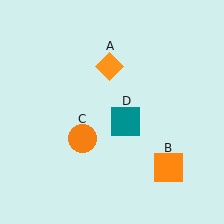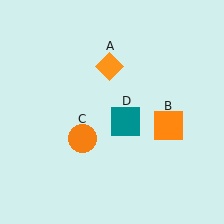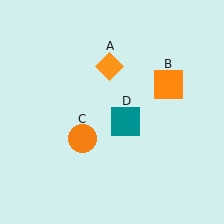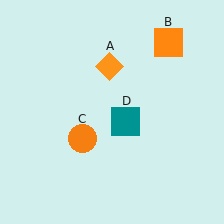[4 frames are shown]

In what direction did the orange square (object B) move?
The orange square (object B) moved up.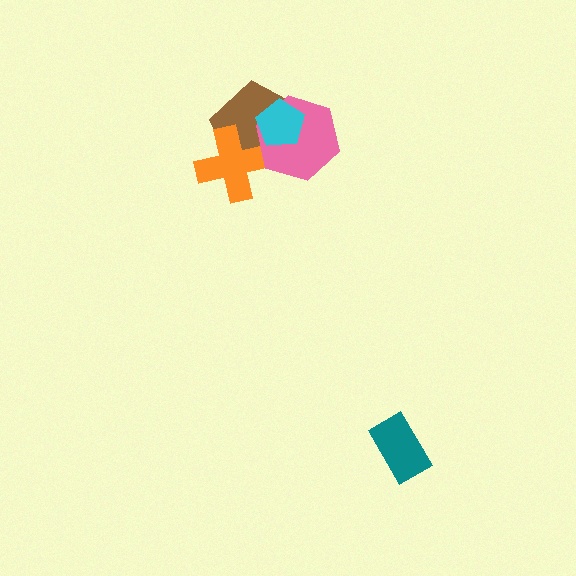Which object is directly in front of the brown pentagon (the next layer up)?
The orange cross is directly in front of the brown pentagon.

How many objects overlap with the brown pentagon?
3 objects overlap with the brown pentagon.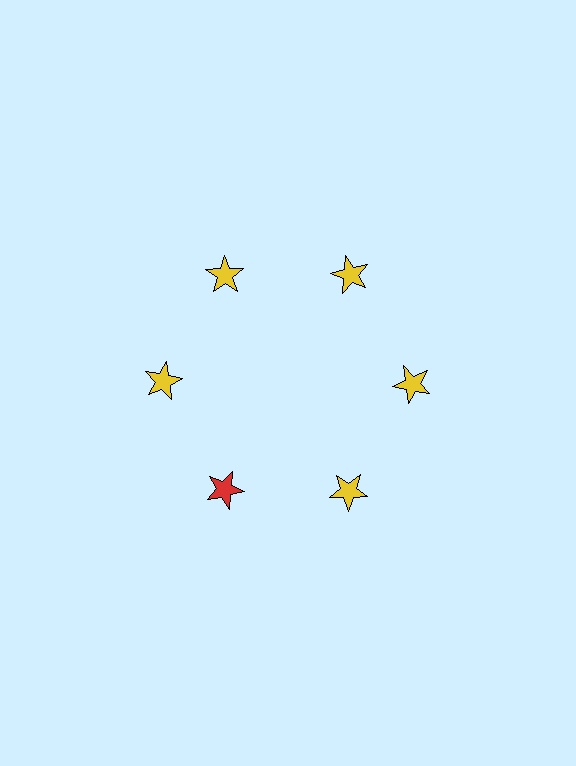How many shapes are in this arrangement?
There are 6 shapes arranged in a ring pattern.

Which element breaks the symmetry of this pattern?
The red star at roughly the 7 o'clock position breaks the symmetry. All other shapes are yellow stars.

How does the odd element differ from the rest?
It has a different color: red instead of yellow.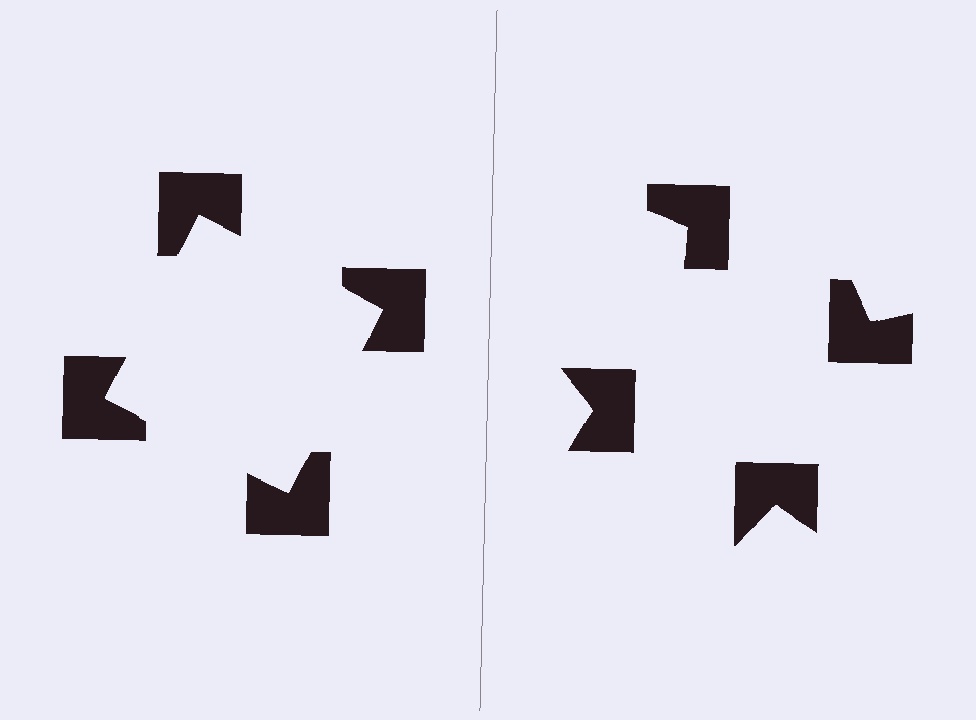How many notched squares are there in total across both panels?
8 — 4 on each side.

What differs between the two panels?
The notched squares are positioned identically on both sides; only the wedge orientations differ. On the left they align to a square; on the right they are misaligned.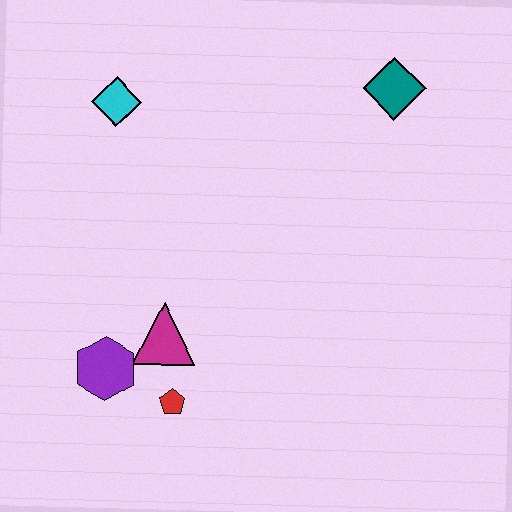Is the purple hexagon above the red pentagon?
Yes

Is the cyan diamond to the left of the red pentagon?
Yes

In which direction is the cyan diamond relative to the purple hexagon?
The cyan diamond is above the purple hexagon.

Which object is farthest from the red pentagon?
The teal diamond is farthest from the red pentagon.